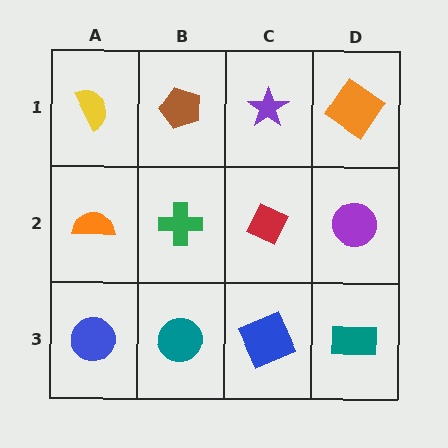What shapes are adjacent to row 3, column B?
A green cross (row 2, column B), a blue circle (row 3, column A), a blue square (row 3, column C).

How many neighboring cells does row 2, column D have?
3.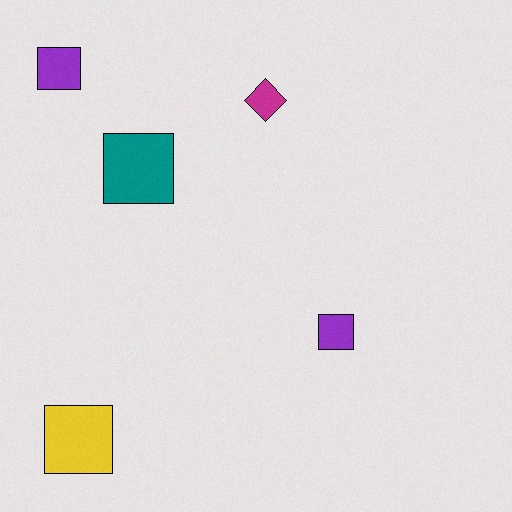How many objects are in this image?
There are 5 objects.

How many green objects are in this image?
There are no green objects.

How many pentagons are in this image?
There are no pentagons.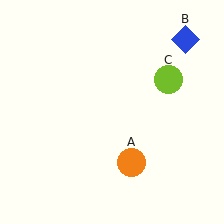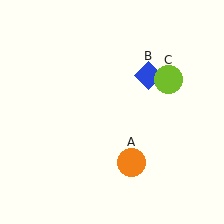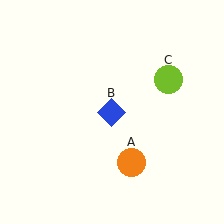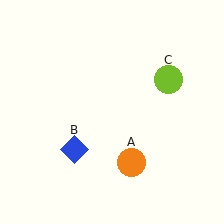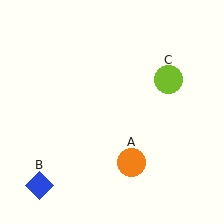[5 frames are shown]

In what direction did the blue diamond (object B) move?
The blue diamond (object B) moved down and to the left.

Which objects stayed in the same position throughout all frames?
Orange circle (object A) and lime circle (object C) remained stationary.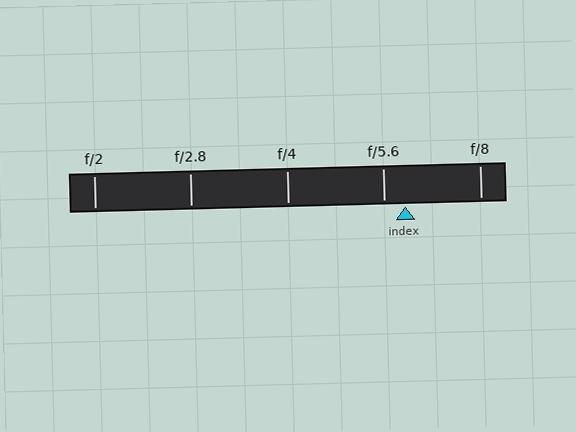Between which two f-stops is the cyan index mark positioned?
The index mark is between f/5.6 and f/8.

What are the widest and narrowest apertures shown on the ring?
The widest aperture shown is f/2 and the narrowest is f/8.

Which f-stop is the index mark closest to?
The index mark is closest to f/5.6.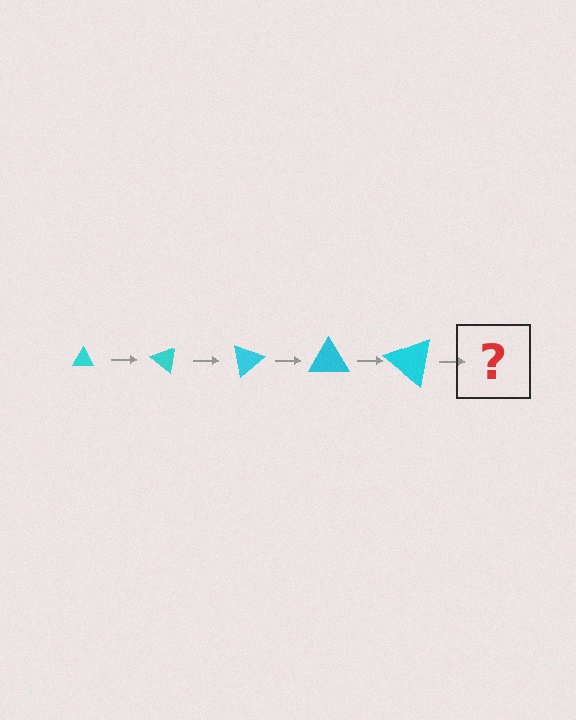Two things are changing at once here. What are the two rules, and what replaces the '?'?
The two rules are that the triangle grows larger each step and it rotates 40 degrees each step. The '?' should be a triangle, larger than the previous one and rotated 200 degrees from the start.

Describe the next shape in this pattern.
It should be a triangle, larger than the previous one and rotated 200 degrees from the start.